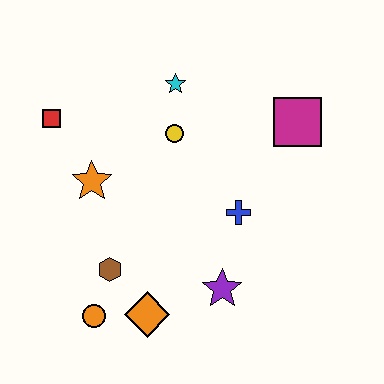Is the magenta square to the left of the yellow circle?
No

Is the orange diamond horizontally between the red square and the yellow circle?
Yes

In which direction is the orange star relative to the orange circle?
The orange star is above the orange circle.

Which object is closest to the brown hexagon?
The orange circle is closest to the brown hexagon.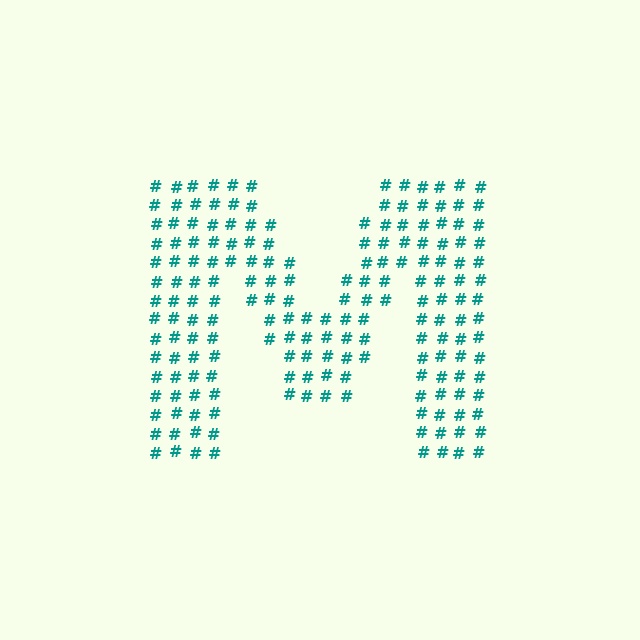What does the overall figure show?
The overall figure shows the letter M.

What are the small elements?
The small elements are hash symbols.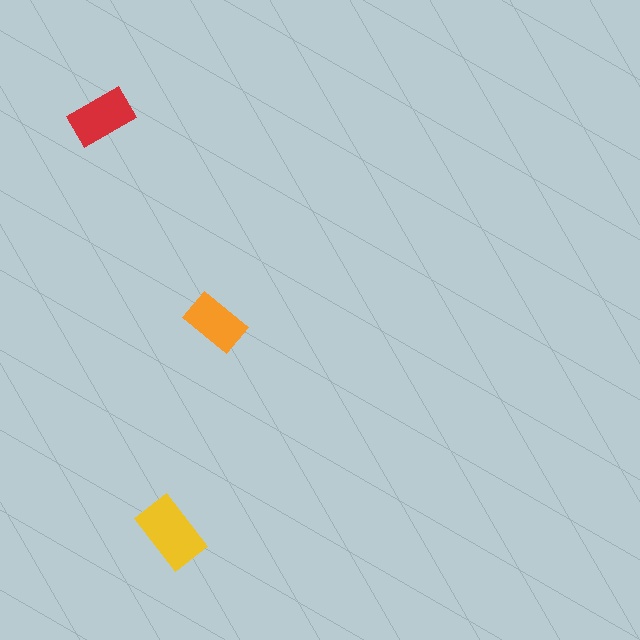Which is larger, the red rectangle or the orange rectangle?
The red one.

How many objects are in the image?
There are 3 objects in the image.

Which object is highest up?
The red rectangle is topmost.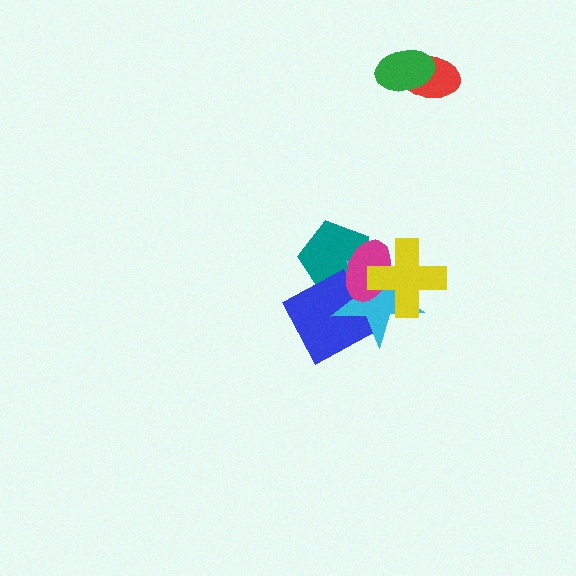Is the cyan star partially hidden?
Yes, it is partially covered by another shape.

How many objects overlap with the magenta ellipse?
4 objects overlap with the magenta ellipse.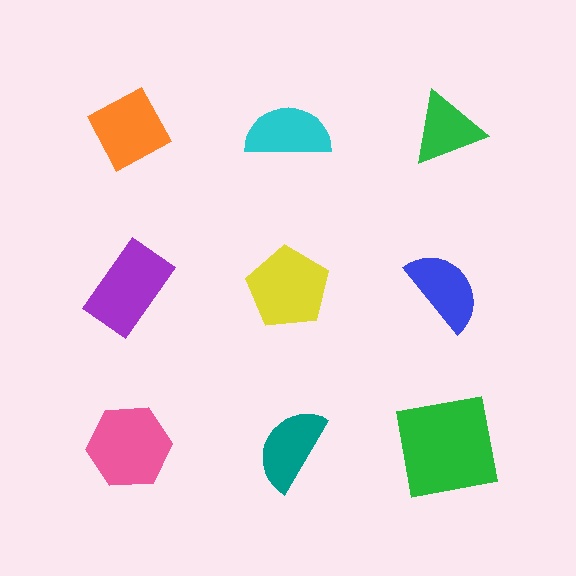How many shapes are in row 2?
3 shapes.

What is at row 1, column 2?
A cyan semicircle.